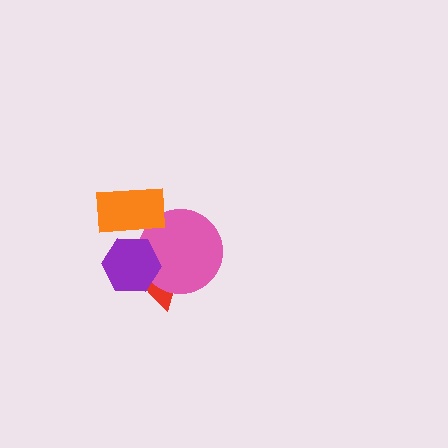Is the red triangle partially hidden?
Yes, it is partially covered by another shape.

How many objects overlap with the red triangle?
2 objects overlap with the red triangle.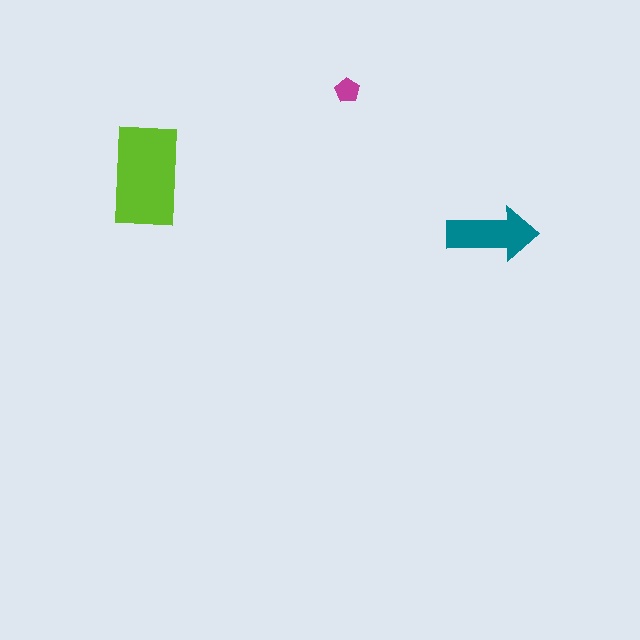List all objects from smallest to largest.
The magenta pentagon, the teal arrow, the lime rectangle.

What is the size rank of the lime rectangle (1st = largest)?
1st.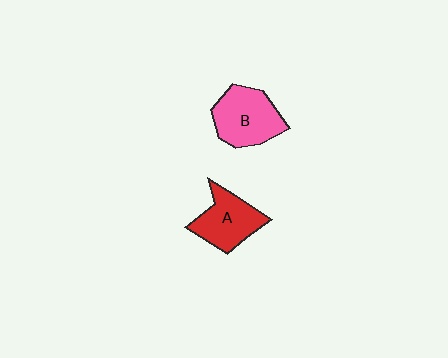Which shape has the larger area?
Shape B (pink).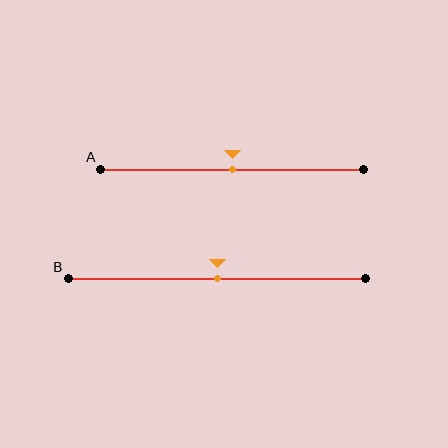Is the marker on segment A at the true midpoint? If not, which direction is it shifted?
Yes, the marker on segment A is at the true midpoint.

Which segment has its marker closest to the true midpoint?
Segment A has its marker closest to the true midpoint.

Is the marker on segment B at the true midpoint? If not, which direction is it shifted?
Yes, the marker on segment B is at the true midpoint.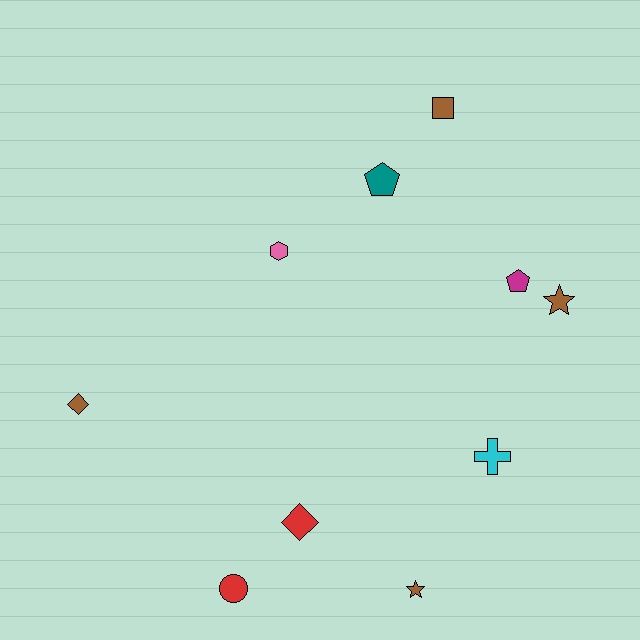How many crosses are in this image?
There is 1 cross.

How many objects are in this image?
There are 10 objects.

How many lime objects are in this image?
There are no lime objects.